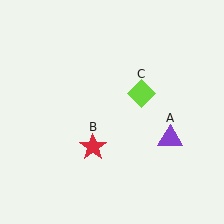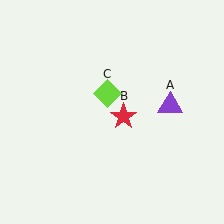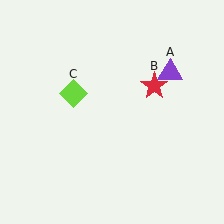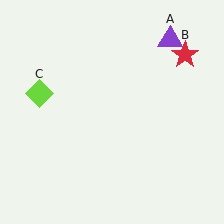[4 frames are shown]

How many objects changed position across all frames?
3 objects changed position: purple triangle (object A), red star (object B), lime diamond (object C).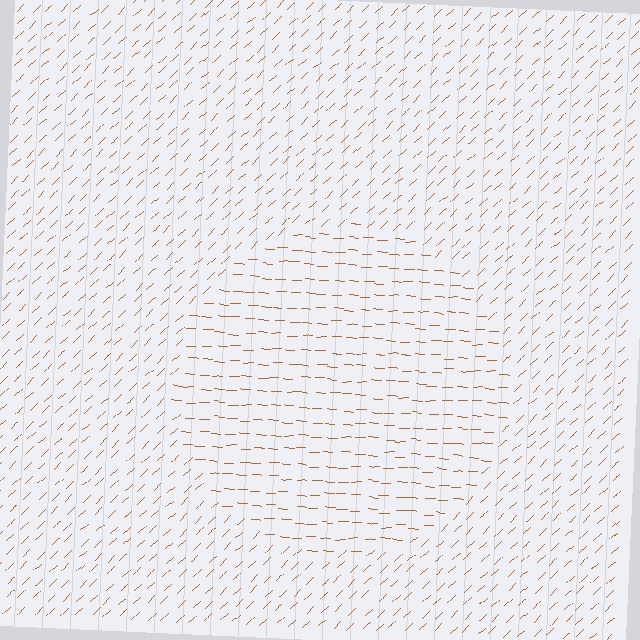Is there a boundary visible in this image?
Yes, there is a texture boundary formed by a change in line orientation.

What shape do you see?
I see a circle.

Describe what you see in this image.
The image is filled with small brown line segments. A circle region in the image has lines oriented differently from the surrounding lines, creating a visible texture boundary.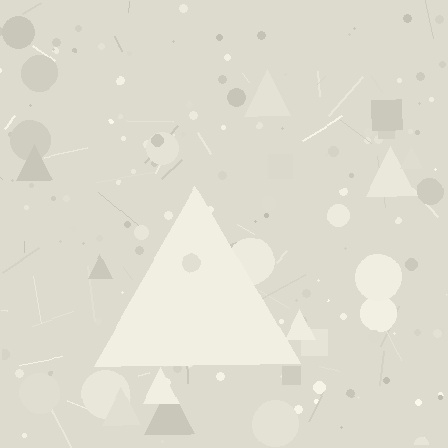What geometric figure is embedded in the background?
A triangle is embedded in the background.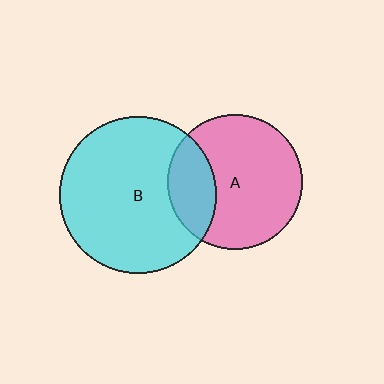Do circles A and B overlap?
Yes.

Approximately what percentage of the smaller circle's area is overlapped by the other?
Approximately 25%.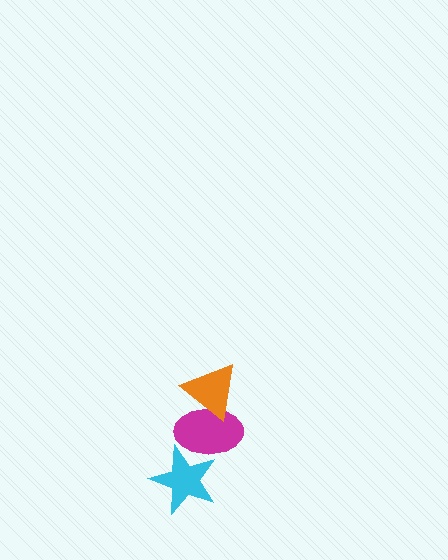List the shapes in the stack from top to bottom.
From top to bottom: the orange triangle, the magenta ellipse, the cyan star.